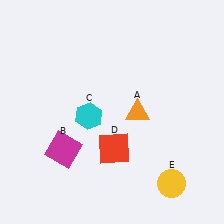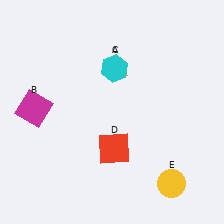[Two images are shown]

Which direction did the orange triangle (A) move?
The orange triangle (A) moved up.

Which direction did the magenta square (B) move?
The magenta square (B) moved up.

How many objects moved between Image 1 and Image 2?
3 objects moved between the two images.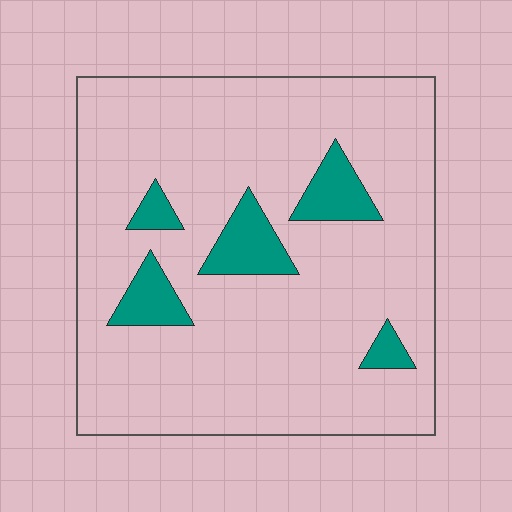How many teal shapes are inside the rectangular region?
5.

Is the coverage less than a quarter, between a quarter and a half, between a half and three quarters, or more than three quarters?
Less than a quarter.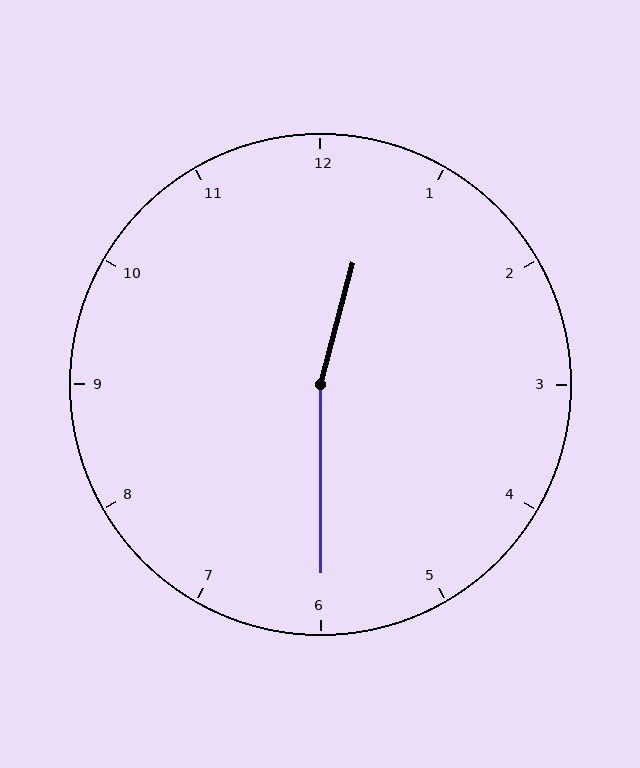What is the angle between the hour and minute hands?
Approximately 165 degrees.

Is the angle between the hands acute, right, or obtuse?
It is obtuse.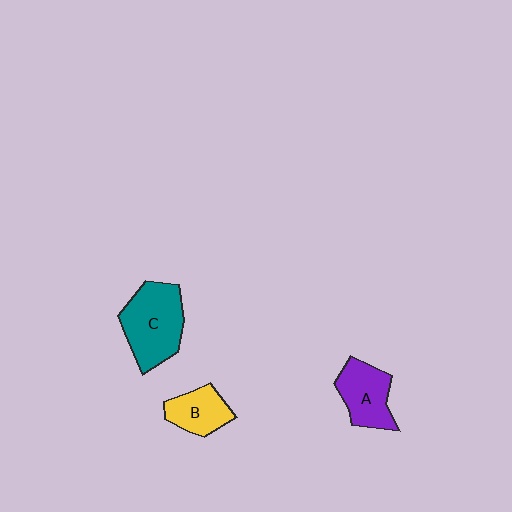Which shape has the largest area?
Shape C (teal).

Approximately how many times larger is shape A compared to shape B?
Approximately 1.3 times.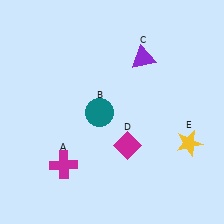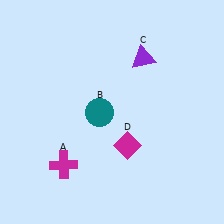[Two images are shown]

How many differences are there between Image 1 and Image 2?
There is 1 difference between the two images.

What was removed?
The yellow star (E) was removed in Image 2.